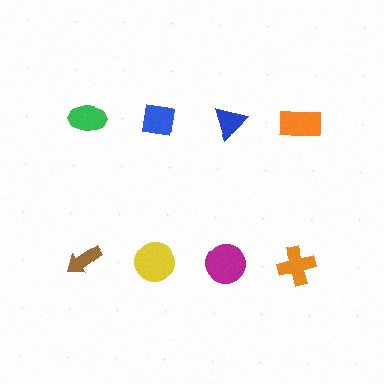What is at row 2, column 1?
A brown arrow.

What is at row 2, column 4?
An orange cross.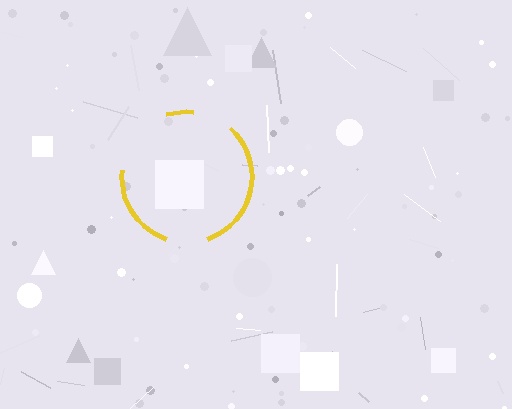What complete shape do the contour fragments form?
The contour fragments form a circle.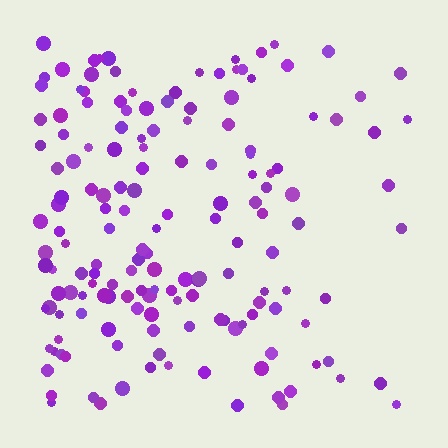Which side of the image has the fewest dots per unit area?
The right.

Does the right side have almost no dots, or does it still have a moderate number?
Still a moderate number, just noticeably fewer than the left.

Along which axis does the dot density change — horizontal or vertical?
Horizontal.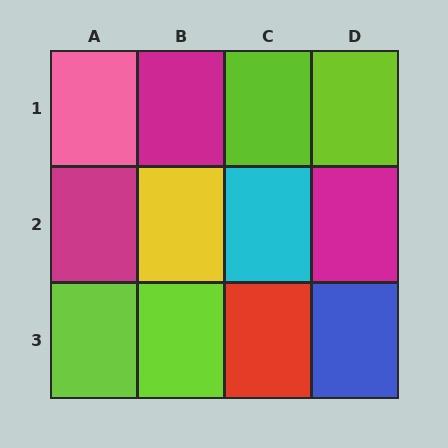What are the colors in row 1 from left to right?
Pink, magenta, lime, lime.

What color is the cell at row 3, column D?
Blue.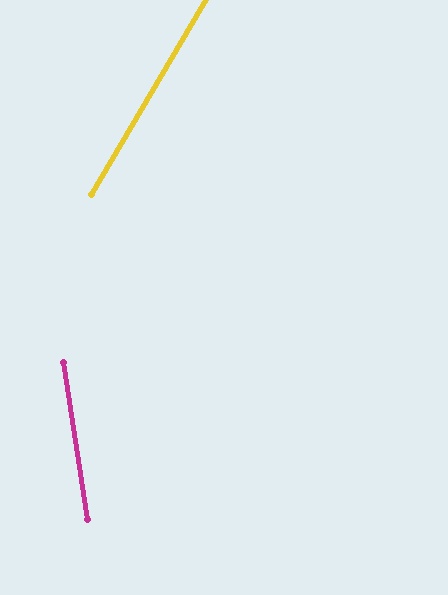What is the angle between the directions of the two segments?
Approximately 39 degrees.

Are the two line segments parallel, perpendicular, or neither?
Neither parallel nor perpendicular — they differ by about 39°.